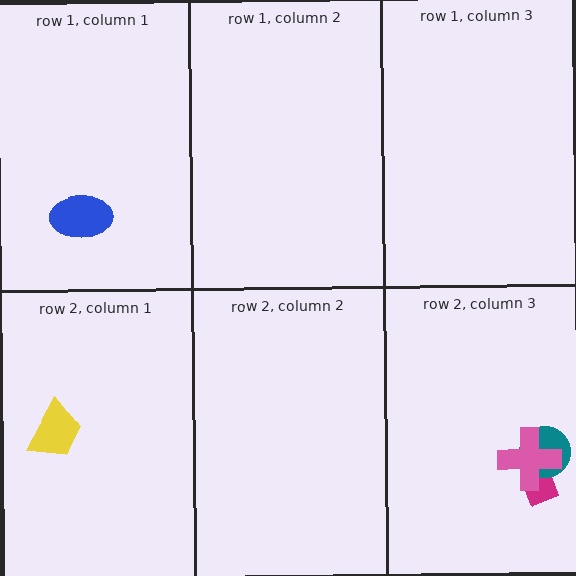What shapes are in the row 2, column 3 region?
The magenta diamond, the teal circle, the pink cross.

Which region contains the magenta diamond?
The row 2, column 3 region.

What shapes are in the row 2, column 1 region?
The yellow trapezoid.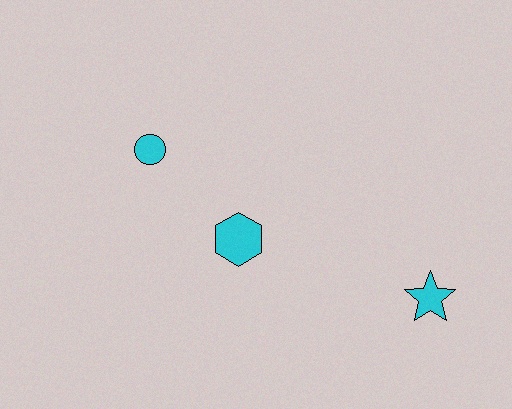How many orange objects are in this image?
There are no orange objects.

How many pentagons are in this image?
There are no pentagons.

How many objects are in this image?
There are 3 objects.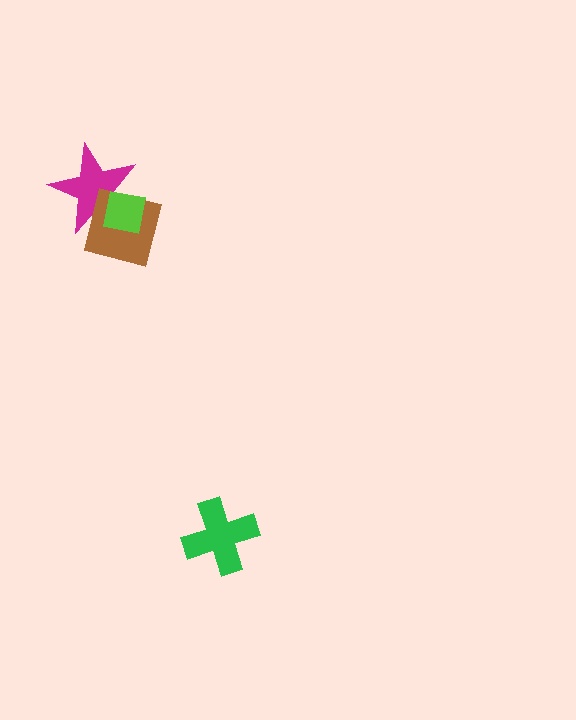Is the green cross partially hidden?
No, no other shape covers it.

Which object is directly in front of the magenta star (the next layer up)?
The brown square is directly in front of the magenta star.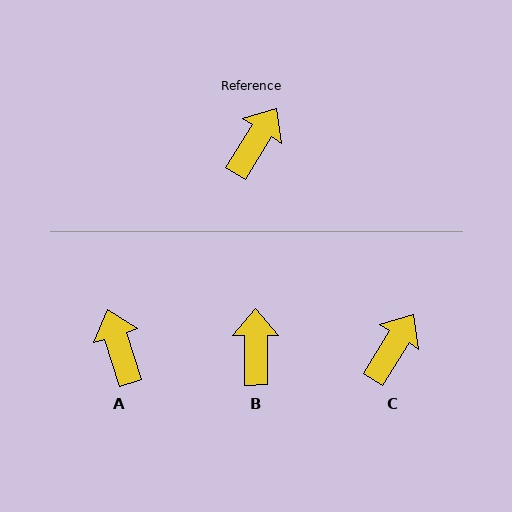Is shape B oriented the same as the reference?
No, it is off by about 32 degrees.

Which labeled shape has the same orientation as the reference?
C.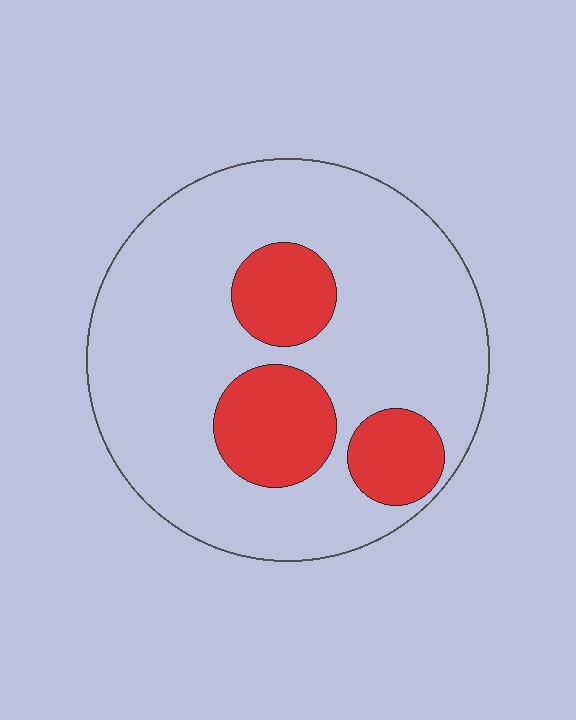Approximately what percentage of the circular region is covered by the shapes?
Approximately 20%.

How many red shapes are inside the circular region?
3.